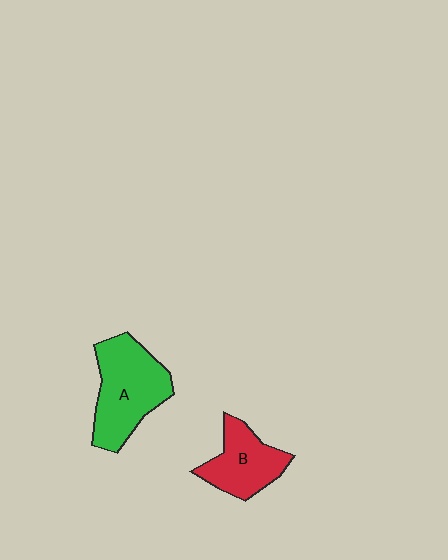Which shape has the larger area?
Shape A (green).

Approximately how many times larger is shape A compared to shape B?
Approximately 1.4 times.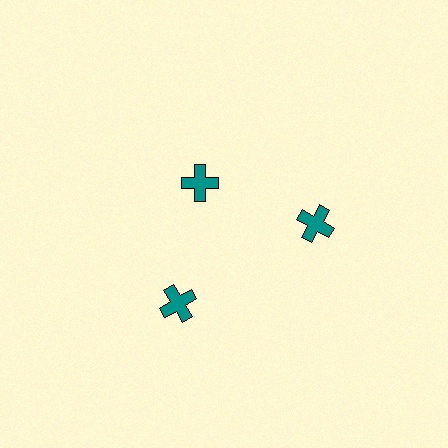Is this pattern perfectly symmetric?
No. The 3 teal crosses are arranged in a ring, but one element near the 11 o'clock position is pulled inward toward the center, breaking the 3-fold rotational symmetry.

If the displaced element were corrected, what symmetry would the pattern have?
It would have 3-fold rotational symmetry — the pattern would map onto itself every 120 degrees.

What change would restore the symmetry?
The symmetry would be restored by moving it outward, back onto the ring so that all 3 crosses sit at equal angles and equal distance from the center.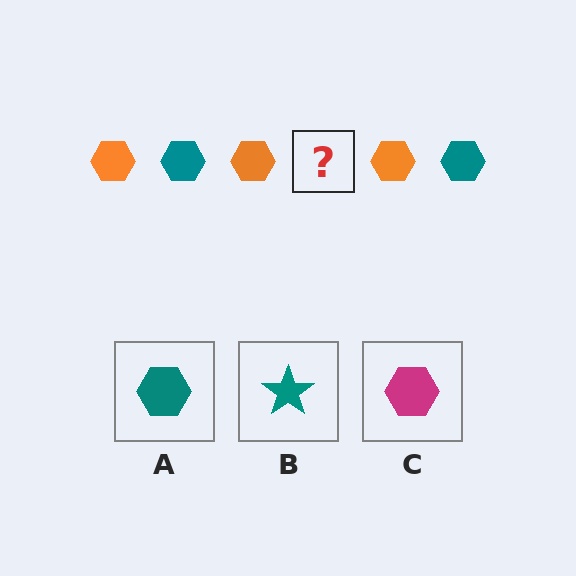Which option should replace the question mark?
Option A.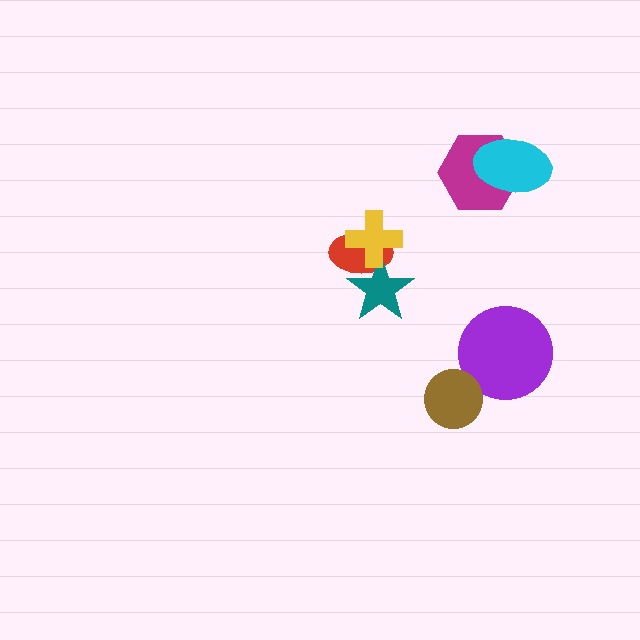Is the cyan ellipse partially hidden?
No, no other shape covers it.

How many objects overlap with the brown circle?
0 objects overlap with the brown circle.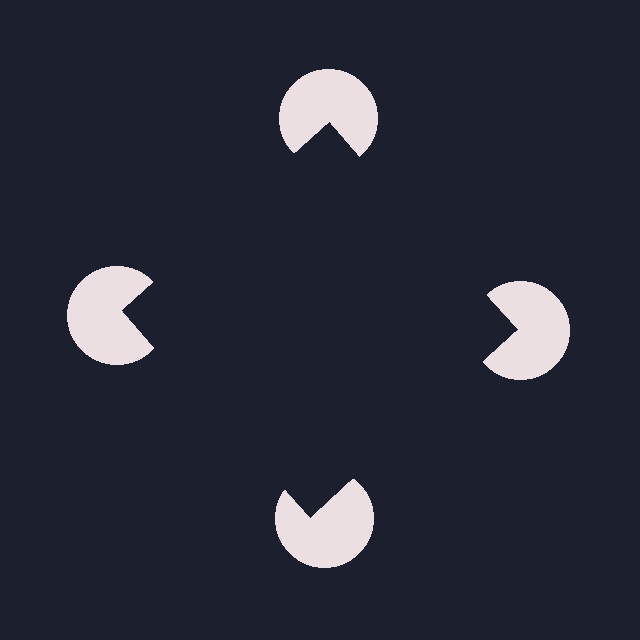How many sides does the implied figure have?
4 sides.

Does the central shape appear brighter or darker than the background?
It typically appears slightly darker than the background, even though no actual brightness change is drawn.